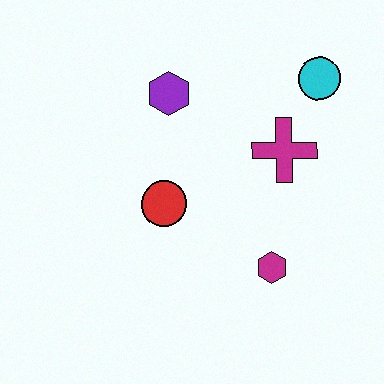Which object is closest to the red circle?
The purple hexagon is closest to the red circle.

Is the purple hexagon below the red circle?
No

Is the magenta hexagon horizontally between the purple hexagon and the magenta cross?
Yes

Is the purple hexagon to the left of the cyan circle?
Yes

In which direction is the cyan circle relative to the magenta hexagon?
The cyan circle is above the magenta hexagon.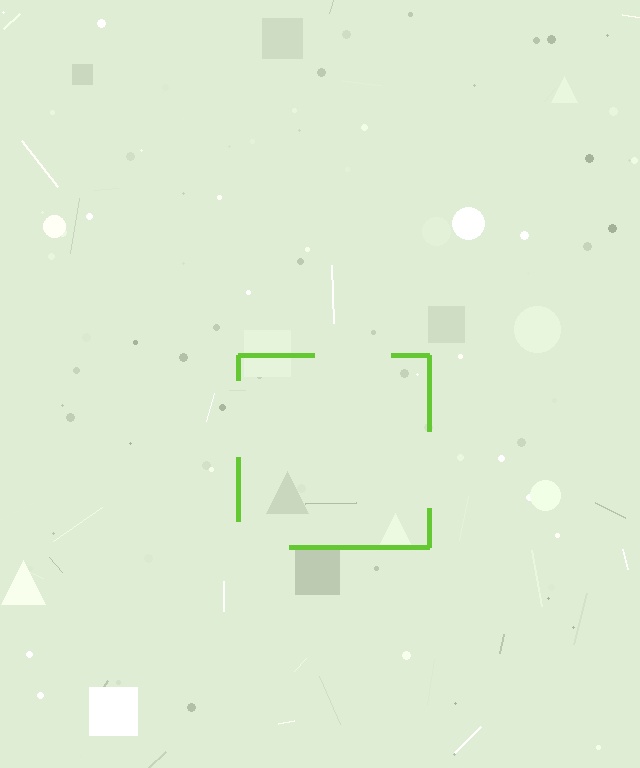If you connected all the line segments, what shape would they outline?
They would outline a square.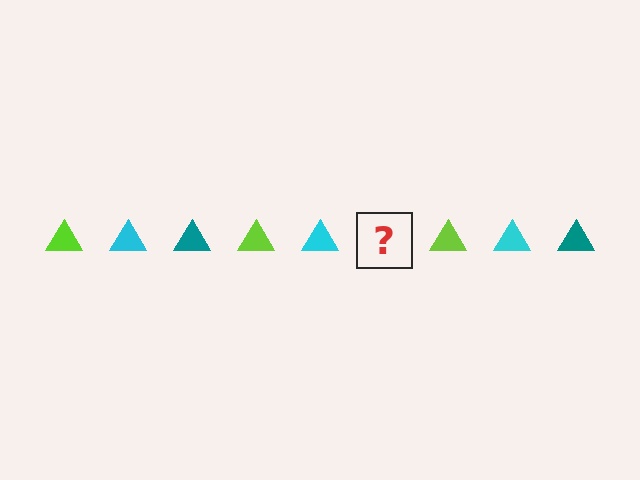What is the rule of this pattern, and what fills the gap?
The rule is that the pattern cycles through lime, cyan, teal triangles. The gap should be filled with a teal triangle.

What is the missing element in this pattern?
The missing element is a teal triangle.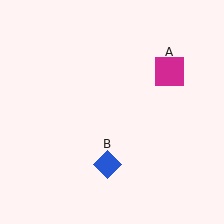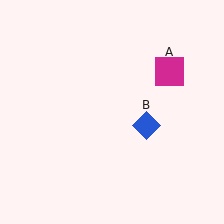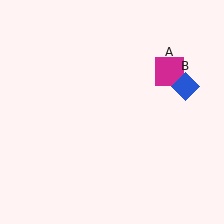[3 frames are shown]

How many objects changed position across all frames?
1 object changed position: blue diamond (object B).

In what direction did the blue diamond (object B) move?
The blue diamond (object B) moved up and to the right.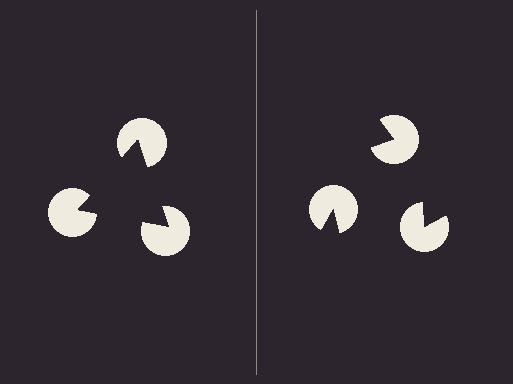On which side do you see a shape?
An illusory triangle appears on the left side. On the right side the wedge cuts are rotated, so no coherent shape forms.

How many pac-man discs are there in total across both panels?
6 — 3 on each side.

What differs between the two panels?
The pac-man discs are positioned identically on both sides; only the wedge orientations differ. On the left they align to a triangle; on the right they are misaligned.